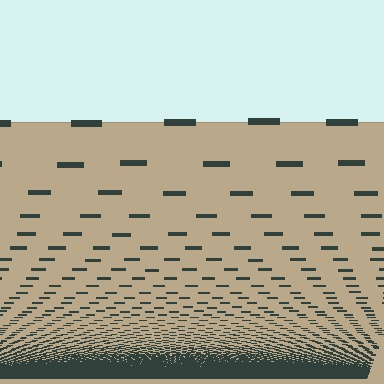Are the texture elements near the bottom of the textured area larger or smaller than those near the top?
Smaller. The gradient is inverted — elements near the bottom are smaller and denser.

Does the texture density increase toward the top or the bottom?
Density increases toward the bottom.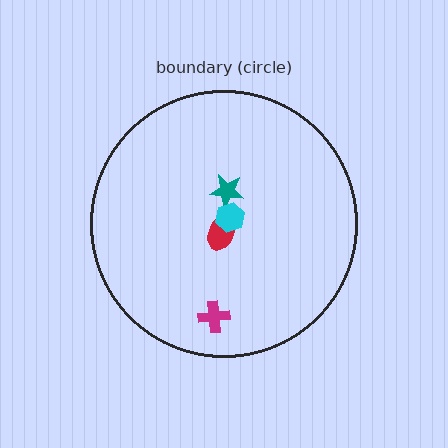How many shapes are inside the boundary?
4 inside, 0 outside.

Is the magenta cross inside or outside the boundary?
Inside.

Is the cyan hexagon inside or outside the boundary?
Inside.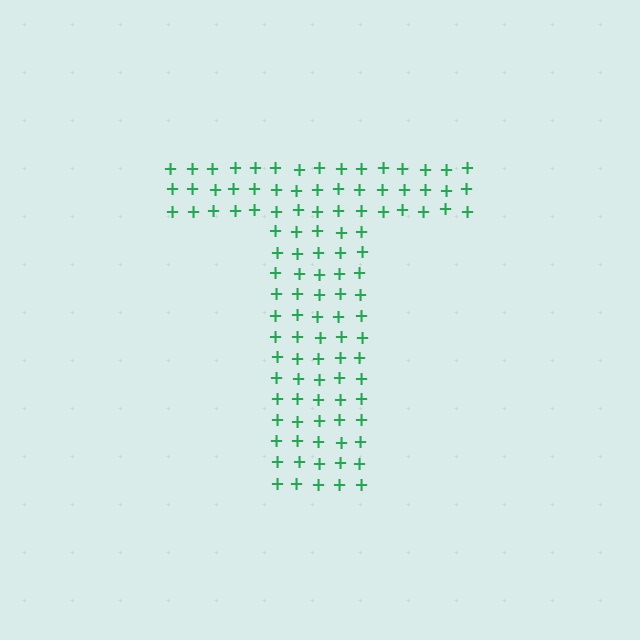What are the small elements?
The small elements are plus signs.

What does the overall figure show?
The overall figure shows the letter T.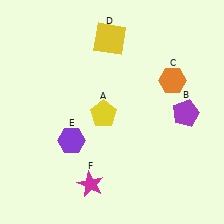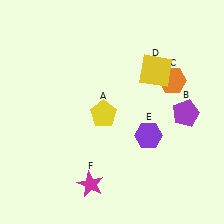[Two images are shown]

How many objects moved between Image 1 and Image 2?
2 objects moved between the two images.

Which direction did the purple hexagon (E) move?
The purple hexagon (E) moved right.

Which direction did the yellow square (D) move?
The yellow square (D) moved right.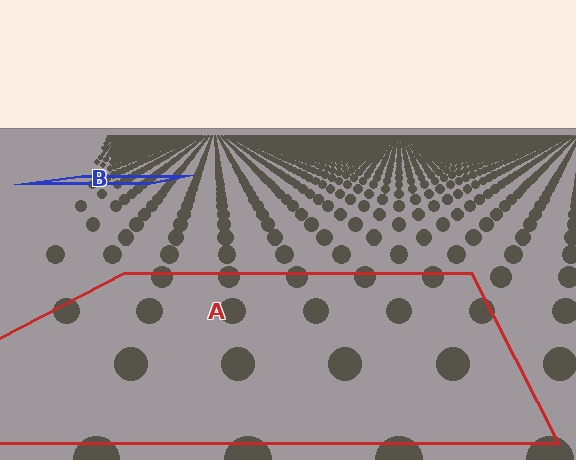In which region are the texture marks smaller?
The texture marks are smaller in region B, because it is farther away.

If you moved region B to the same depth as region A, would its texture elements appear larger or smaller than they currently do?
They would appear larger. At a closer depth, the same texture elements are projected at a bigger on-screen size.